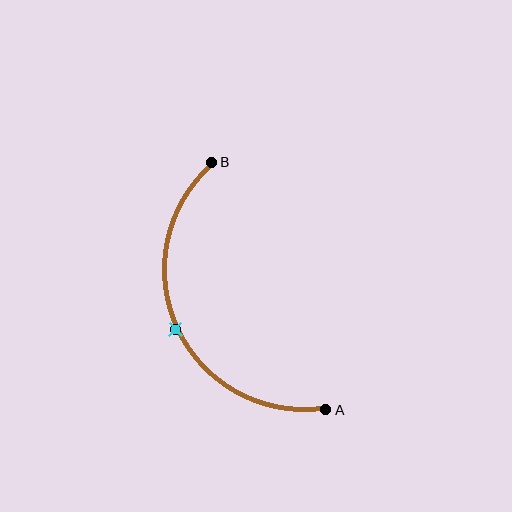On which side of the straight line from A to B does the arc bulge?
The arc bulges to the left of the straight line connecting A and B.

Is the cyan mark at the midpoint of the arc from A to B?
Yes. The cyan mark lies on the arc at equal arc-length from both A and B — it is the arc midpoint.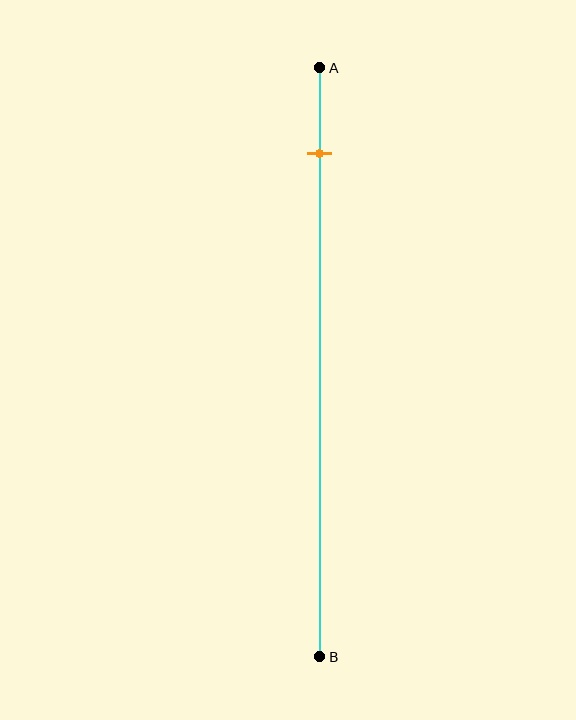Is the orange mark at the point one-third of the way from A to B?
No, the mark is at about 15% from A, not at the 33% one-third point.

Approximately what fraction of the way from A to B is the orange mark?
The orange mark is approximately 15% of the way from A to B.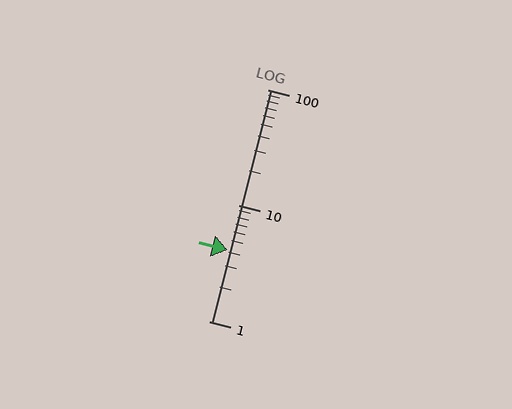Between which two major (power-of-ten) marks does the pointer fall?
The pointer is between 1 and 10.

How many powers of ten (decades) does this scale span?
The scale spans 2 decades, from 1 to 100.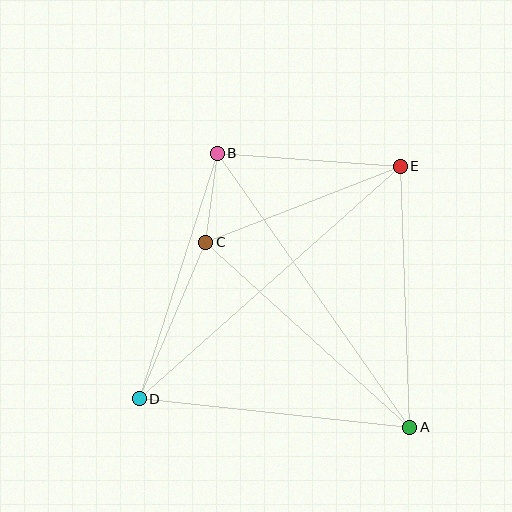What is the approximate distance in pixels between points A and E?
The distance between A and E is approximately 261 pixels.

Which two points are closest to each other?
Points B and C are closest to each other.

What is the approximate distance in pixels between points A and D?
The distance between A and D is approximately 272 pixels.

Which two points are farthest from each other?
Points D and E are farthest from each other.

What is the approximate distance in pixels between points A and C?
The distance between A and C is approximately 275 pixels.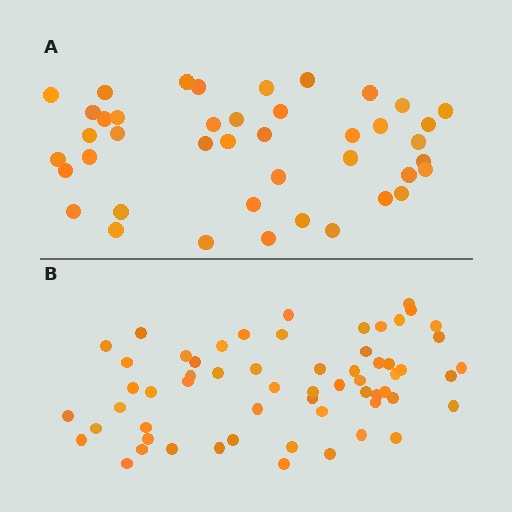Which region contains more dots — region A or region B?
Region B (the bottom region) has more dots.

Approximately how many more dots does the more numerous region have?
Region B has approximately 20 more dots than region A.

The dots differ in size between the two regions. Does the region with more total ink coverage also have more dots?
No. Region A has more total ink coverage because its dots are larger, but region B actually contains more individual dots. Total area can be misleading — the number of items is what matters here.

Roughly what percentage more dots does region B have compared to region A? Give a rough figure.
About 45% more.